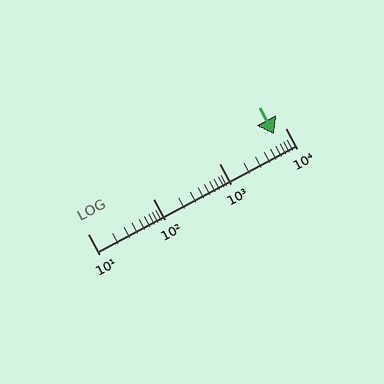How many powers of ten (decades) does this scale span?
The scale spans 3 decades, from 10 to 10000.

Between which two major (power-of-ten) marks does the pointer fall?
The pointer is between 1000 and 10000.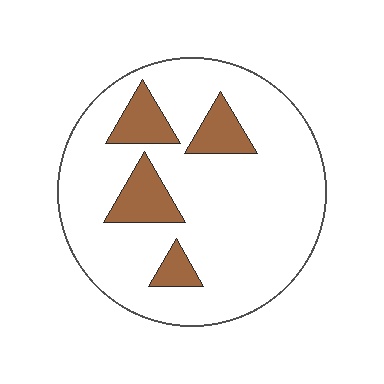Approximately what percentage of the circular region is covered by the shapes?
Approximately 15%.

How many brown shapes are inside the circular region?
4.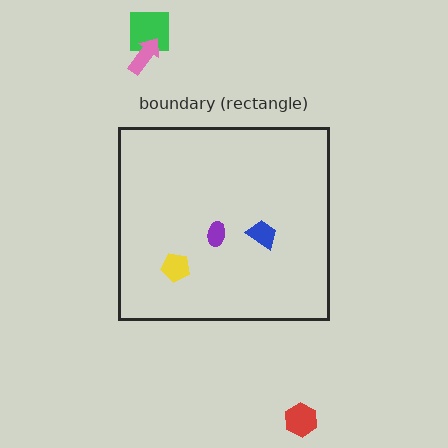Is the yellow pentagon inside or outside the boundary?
Inside.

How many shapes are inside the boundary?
3 inside, 3 outside.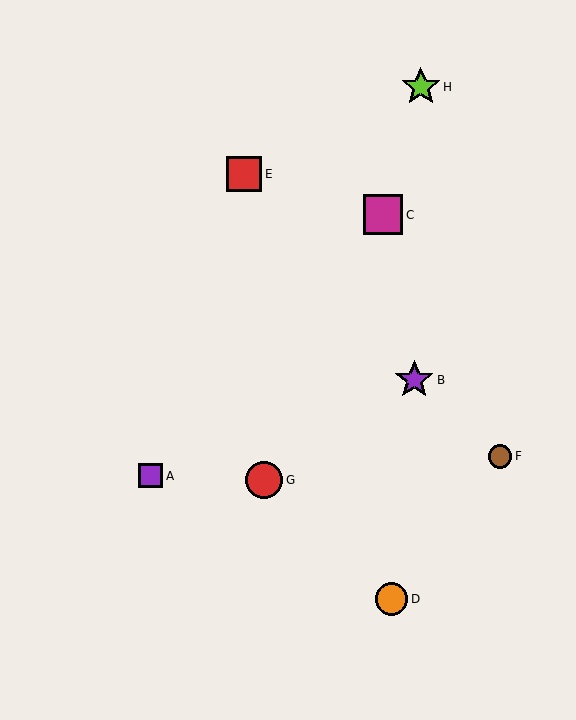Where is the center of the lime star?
The center of the lime star is at (421, 87).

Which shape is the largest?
The magenta square (labeled C) is the largest.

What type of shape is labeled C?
Shape C is a magenta square.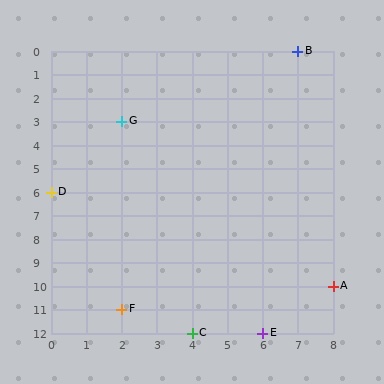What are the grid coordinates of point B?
Point B is at grid coordinates (7, 0).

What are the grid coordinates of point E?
Point E is at grid coordinates (6, 12).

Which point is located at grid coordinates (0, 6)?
Point D is at (0, 6).